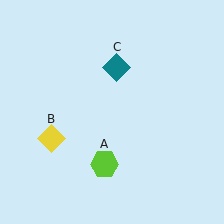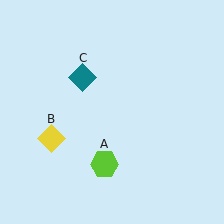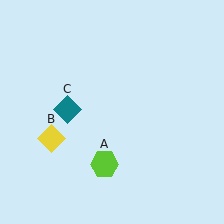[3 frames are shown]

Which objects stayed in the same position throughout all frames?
Lime hexagon (object A) and yellow diamond (object B) remained stationary.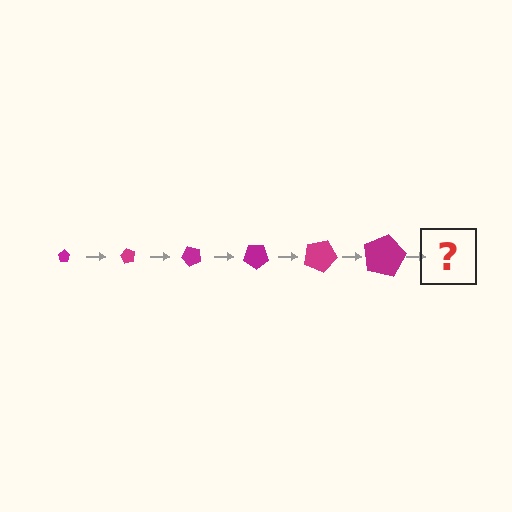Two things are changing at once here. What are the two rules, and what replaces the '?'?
The two rules are that the pentagon grows larger each step and it rotates 60 degrees each step. The '?' should be a pentagon, larger than the previous one and rotated 360 degrees from the start.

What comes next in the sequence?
The next element should be a pentagon, larger than the previous one and rotated 360 degrees from the start.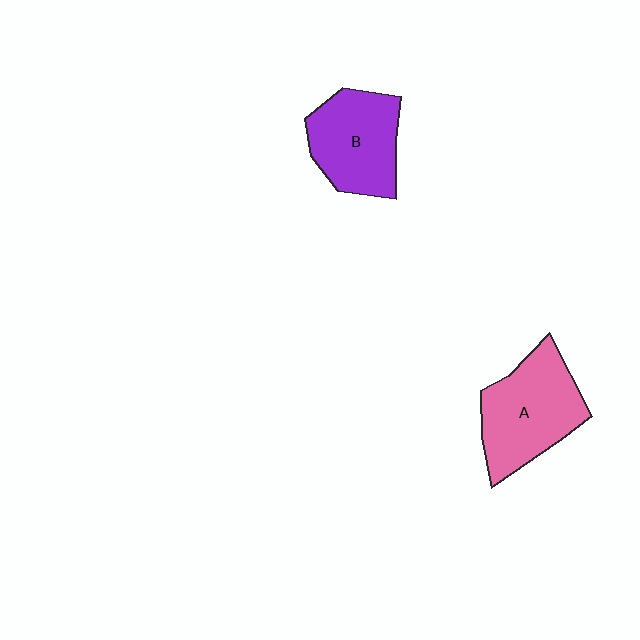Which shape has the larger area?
Shape A (pink).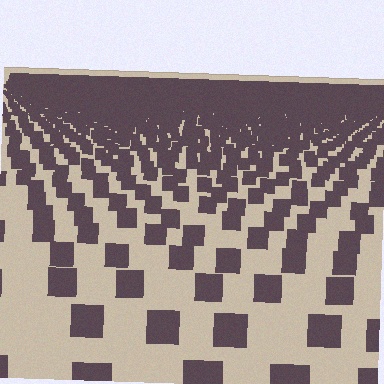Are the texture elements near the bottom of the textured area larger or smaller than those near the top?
Larger. Near the bottom, elements are closer to the viewer and appear at a bigger on-screen size.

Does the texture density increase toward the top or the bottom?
Density increases toward the top.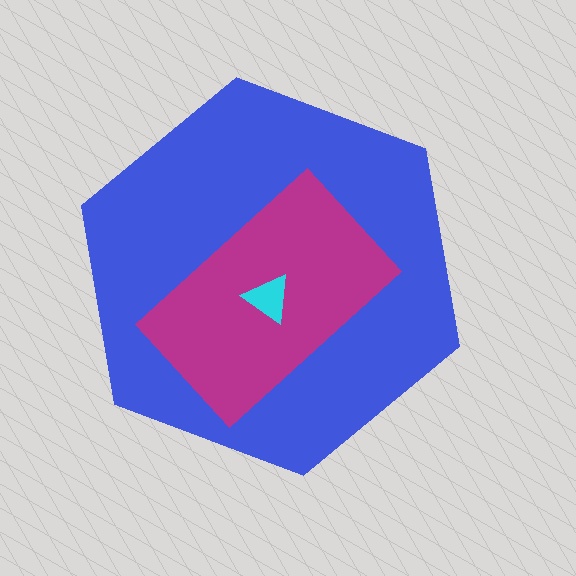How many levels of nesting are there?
3.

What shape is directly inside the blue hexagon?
The magenta rectangle.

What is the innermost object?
The cyan triangle.